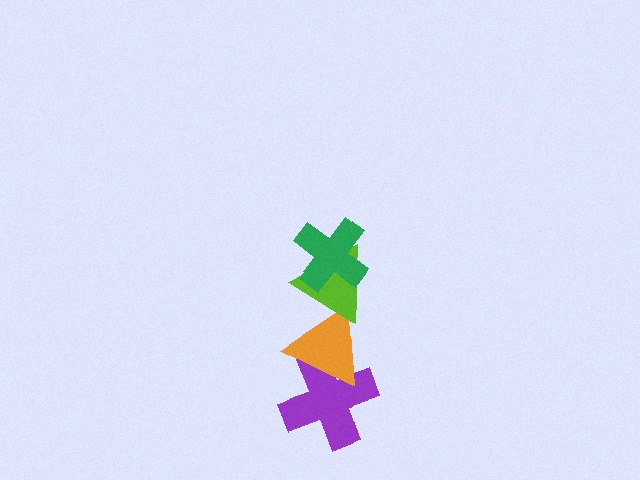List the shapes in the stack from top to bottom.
From top to bottom: the green cross, the lime triangle, the orange triangle, the purple cross.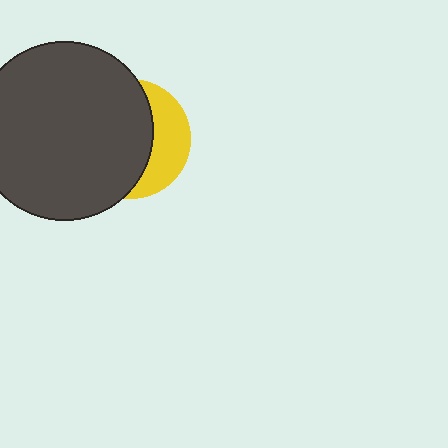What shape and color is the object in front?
The object in front is a dark gray circle.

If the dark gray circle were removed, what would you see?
You would see the complete yellow circle.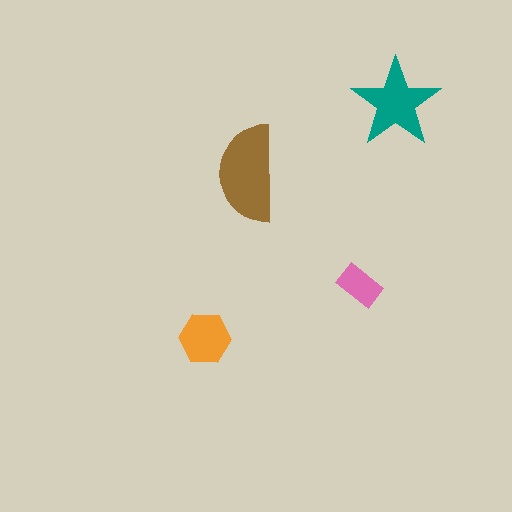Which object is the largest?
The brown semicircle.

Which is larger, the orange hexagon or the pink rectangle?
The orange hexagon.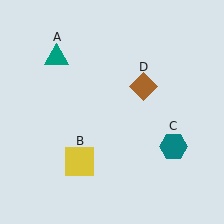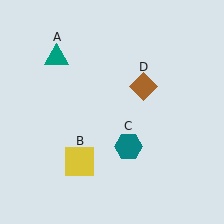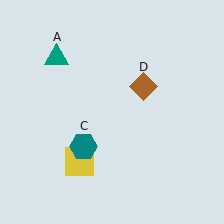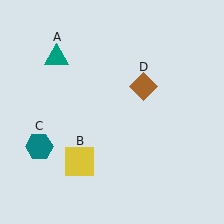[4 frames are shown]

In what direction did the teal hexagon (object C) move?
The teal hexagon (object C) moved left.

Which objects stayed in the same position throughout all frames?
Teal triangle (object A) and yellow square (object B) and brown diamond (object D) remained stationary.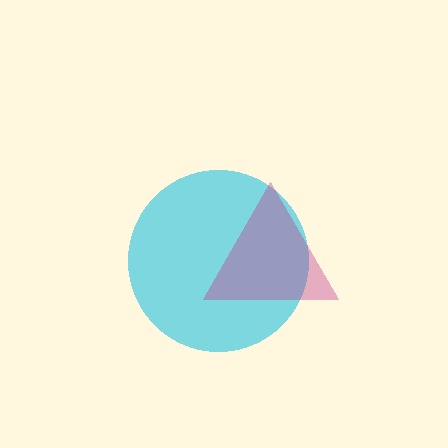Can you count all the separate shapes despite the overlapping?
Yes, there are 2 separate shapes.